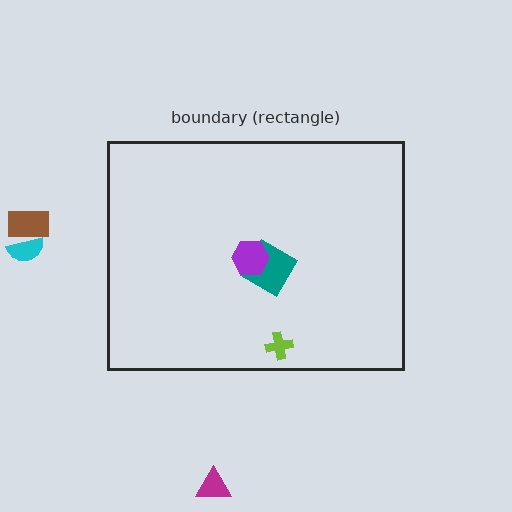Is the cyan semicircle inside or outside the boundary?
Outside.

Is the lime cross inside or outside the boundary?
Inside.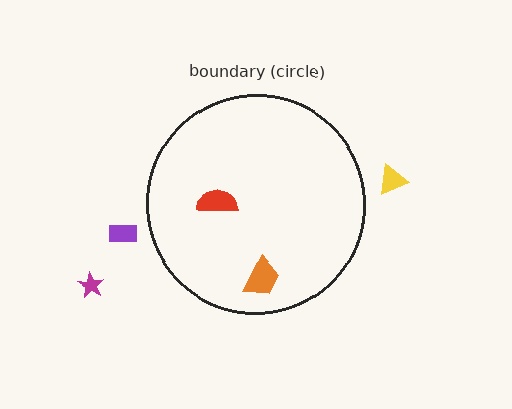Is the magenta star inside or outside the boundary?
Outside.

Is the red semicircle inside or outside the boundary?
Inside.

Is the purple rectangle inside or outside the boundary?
Outside.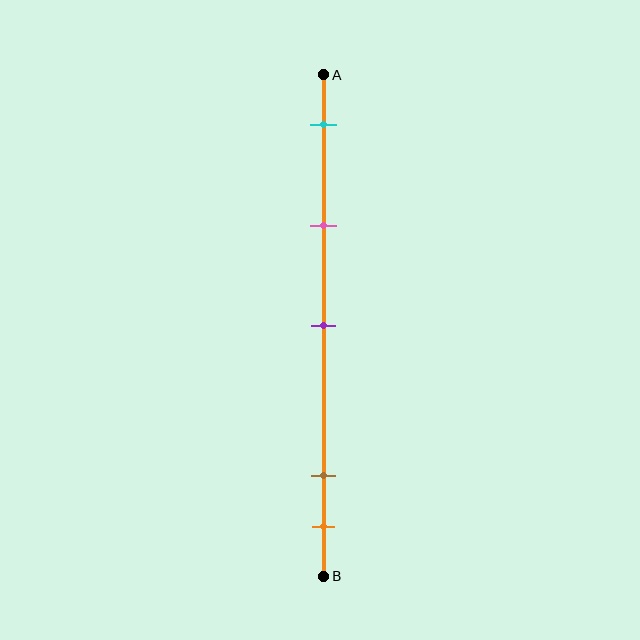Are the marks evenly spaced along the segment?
No, the marks are not evenly spaced.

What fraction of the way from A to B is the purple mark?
The purple mark is approximately 50% (0.5) of the way from A to B.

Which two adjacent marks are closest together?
The brown and orange marks are the closest adjacent pair.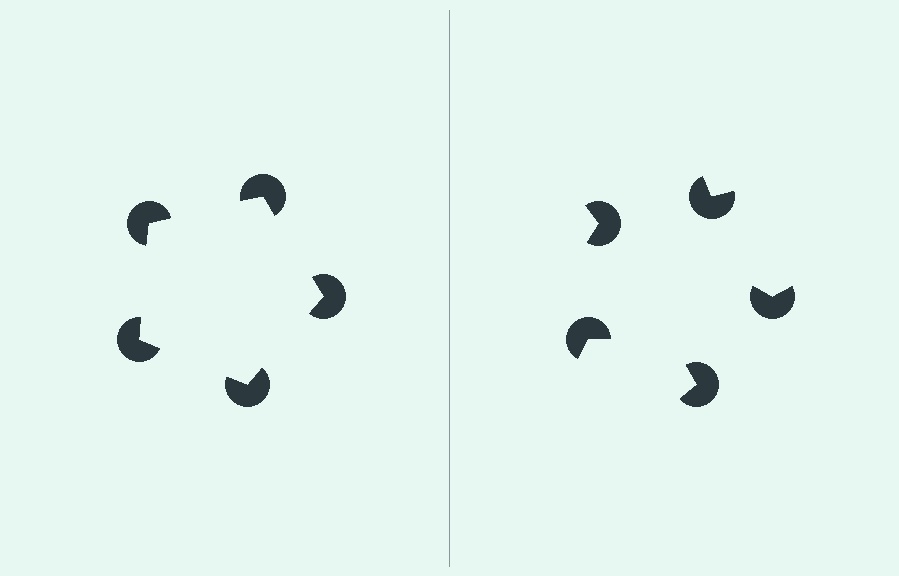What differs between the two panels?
The pac-man discs are positioned identically on both sides; only the wedge orientations differ. On the left they align to a pentagon; on the right they are misaligned.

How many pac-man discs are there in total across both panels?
10 — 5 on each side.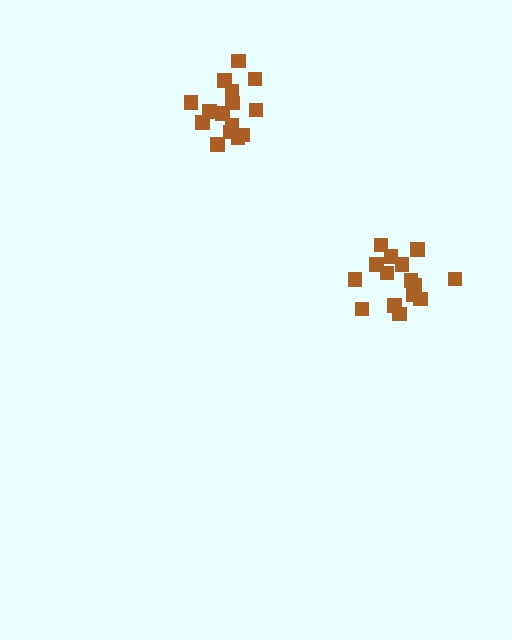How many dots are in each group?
Group 1: 15 dots, Group 2: 15 dots (30 total).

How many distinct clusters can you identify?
There are 2 distinct clusters.